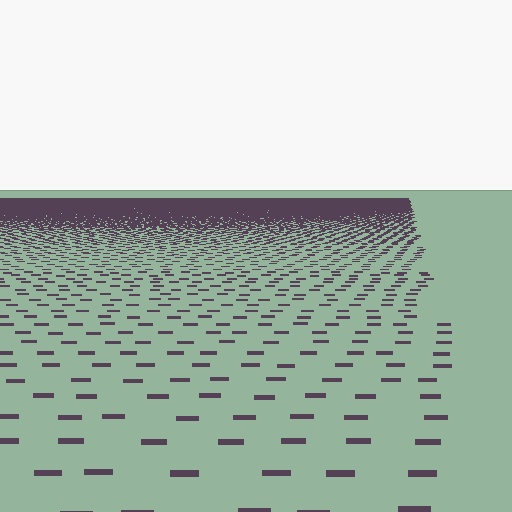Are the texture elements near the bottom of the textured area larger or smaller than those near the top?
Larger. Near the bottom, elements are closer to the viewer and appear at a bigger on-screen size.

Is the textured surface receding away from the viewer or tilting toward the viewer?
The surface is receding away from the viewer. Texture elements get smaller and denser toward the top.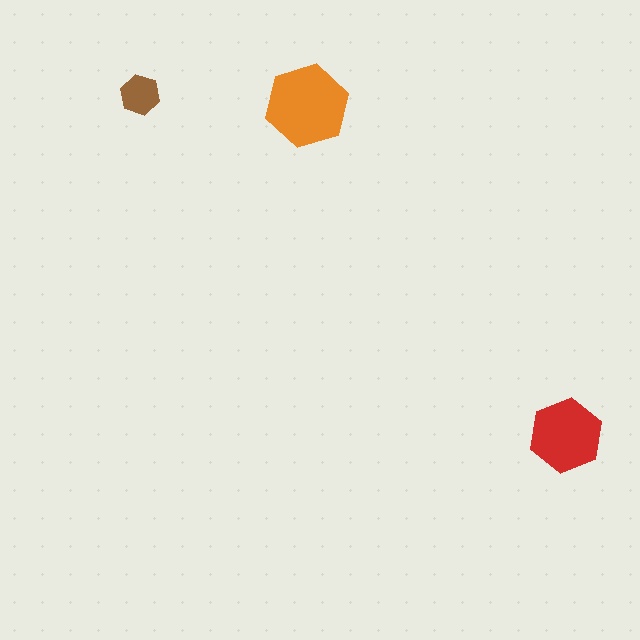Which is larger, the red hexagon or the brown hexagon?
The red one.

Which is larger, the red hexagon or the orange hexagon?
The orange one.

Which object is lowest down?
The red hexagon is bottommost.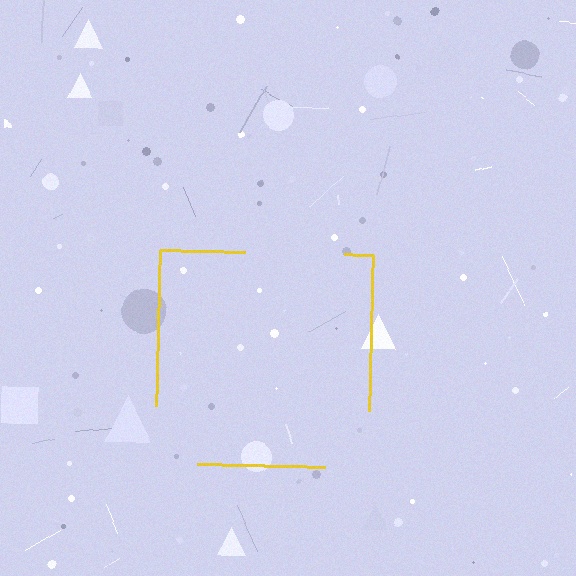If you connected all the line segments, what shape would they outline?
They would outline a square.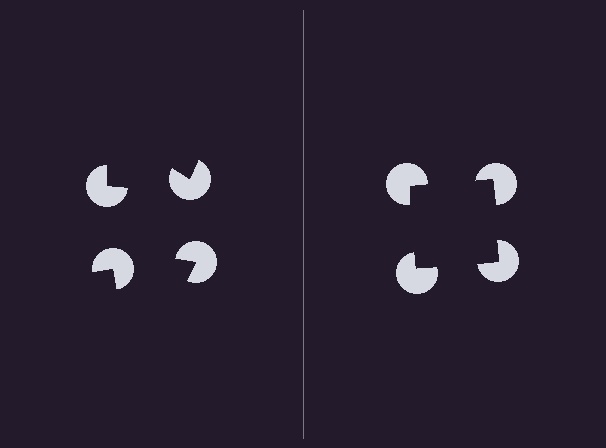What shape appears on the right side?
An illusory square.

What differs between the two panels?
The pac-man discs are positioned identically on both sides; only the wedge orientations differ. On the right they align to a square; on the left they are misaligned.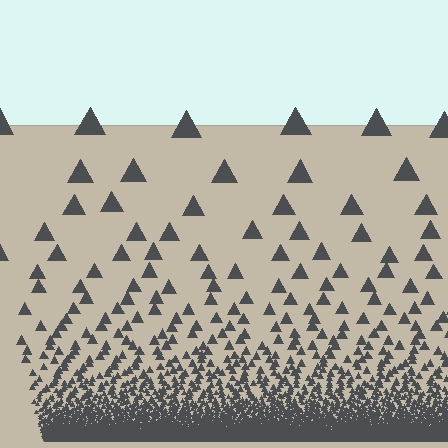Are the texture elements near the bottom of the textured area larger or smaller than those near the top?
Smaller. The gradient is inverted — elements near the bottom are smaller and denser.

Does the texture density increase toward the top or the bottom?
Density increases toward the bottom.